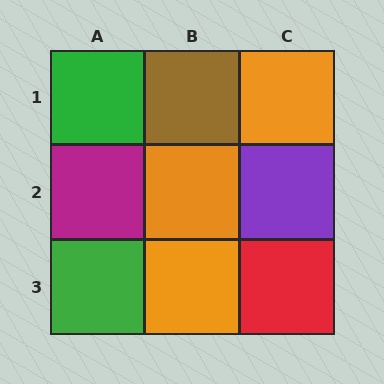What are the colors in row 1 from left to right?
Green, brown, orange.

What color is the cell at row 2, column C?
Purple.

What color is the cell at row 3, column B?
Orange.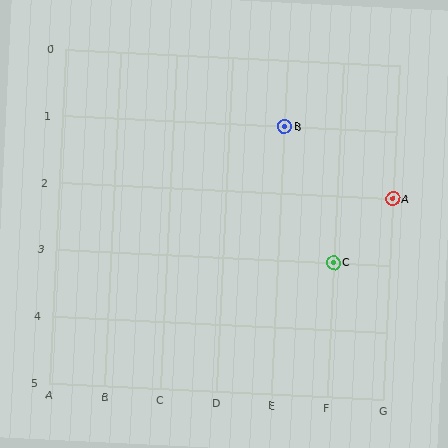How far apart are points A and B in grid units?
Points A and B are 2 columns and 1 row apart (about 2.2 grid units diagonally).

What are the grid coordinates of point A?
Point A is at grid coordinates (G, 2).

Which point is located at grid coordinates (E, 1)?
Point B is at (E, 1).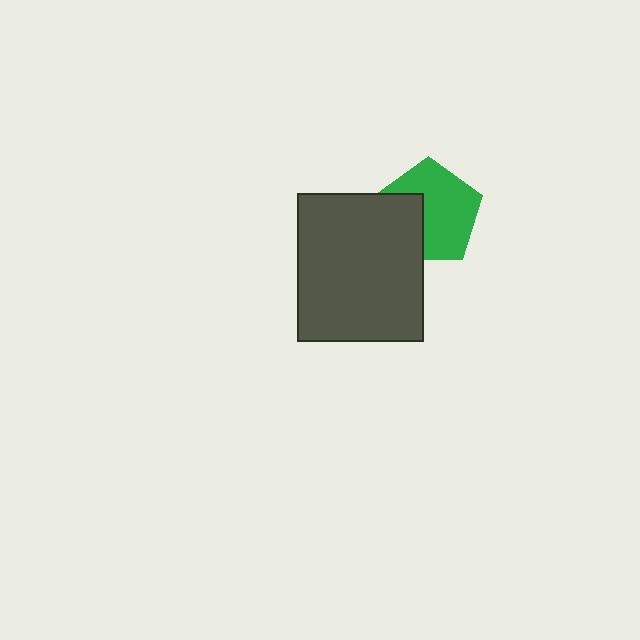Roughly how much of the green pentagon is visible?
Most of it is visible (roughly 67%).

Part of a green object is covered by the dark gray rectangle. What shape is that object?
It is a pentagon.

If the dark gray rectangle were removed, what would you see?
You would see the complete green pentagon.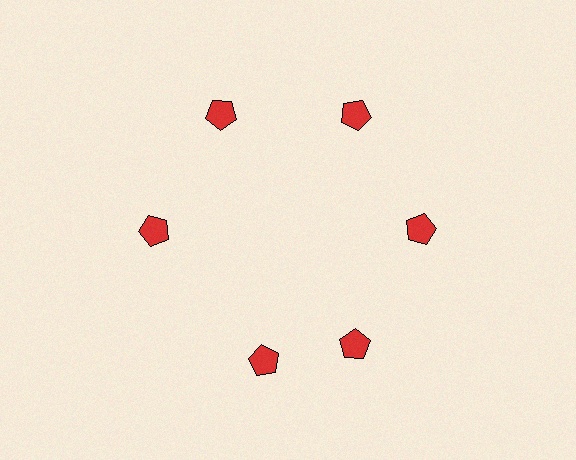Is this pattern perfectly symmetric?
No. The 6 red pentagons are arranged in a ring, but one element near the 7 o'clock position is rotated out of alignment along the ring, breaking the 6-fold rotational symmetry.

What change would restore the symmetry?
The symmetry would be restored by rotating it back into even spacing with its neighbors so that all 6 pentagons sit at equal angles and equal distance from the center.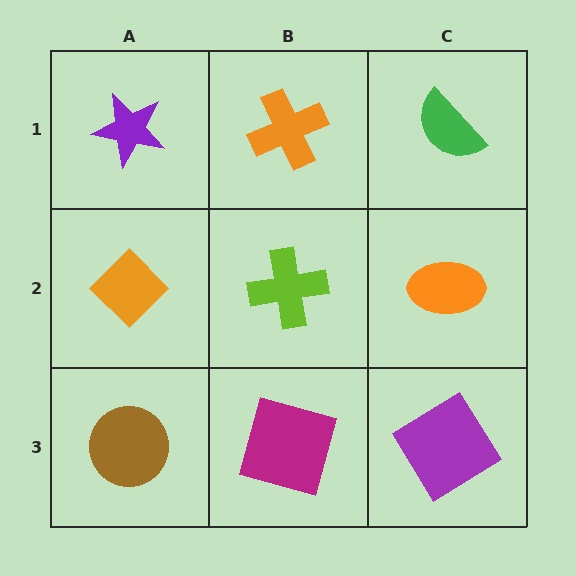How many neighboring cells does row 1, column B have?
3.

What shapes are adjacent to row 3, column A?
An orange diamond (row 2, column A), a magenta square (row 3, column B).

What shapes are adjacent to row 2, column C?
A green semicircle (row 1, column C), a purple diamond (row 3, column C), a lime cross (row 2, column B).